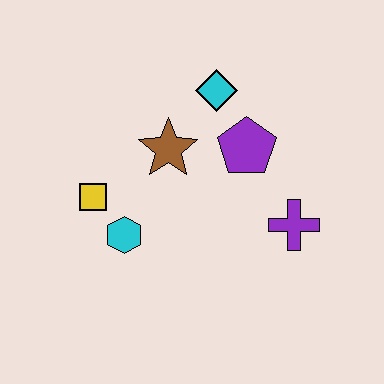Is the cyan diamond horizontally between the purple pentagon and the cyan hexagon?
Yes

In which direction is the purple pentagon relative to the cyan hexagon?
The purple pentagon is to the right of the cyan hexagon.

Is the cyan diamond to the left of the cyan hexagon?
No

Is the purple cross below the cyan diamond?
Yes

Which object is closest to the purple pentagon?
The cyan diamond is closest to the purple pentagon.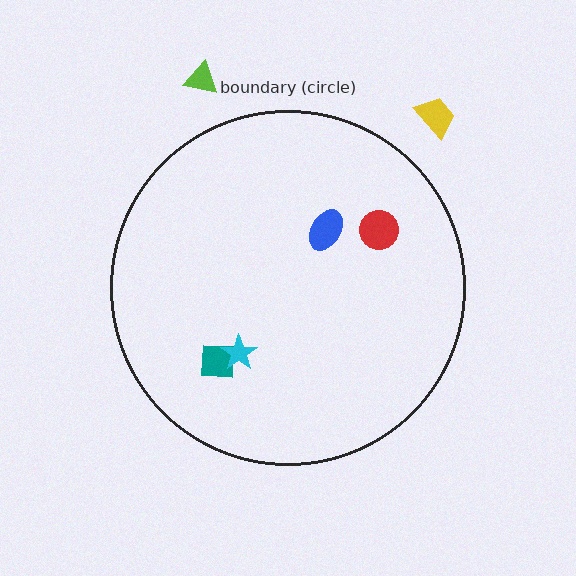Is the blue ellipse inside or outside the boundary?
Inside.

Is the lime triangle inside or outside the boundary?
Outside.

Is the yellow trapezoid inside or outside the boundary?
Outside.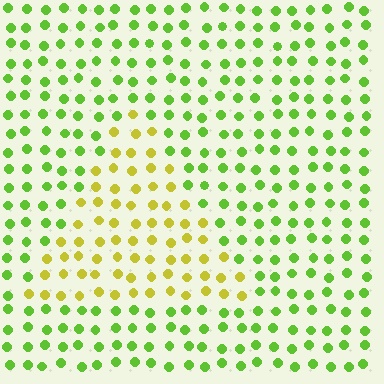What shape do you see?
I see a triangle.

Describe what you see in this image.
The image is filled with small lime elements in a uniform arrangement. A triangle-shaped region is visible where the elements are tinted to a slightly different hue, forming a subtle color boundary.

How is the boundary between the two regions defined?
The boundary is defined purely by a slight shift in hue (about 41 degrees). Spacing, size, and orientation are identical on both sides.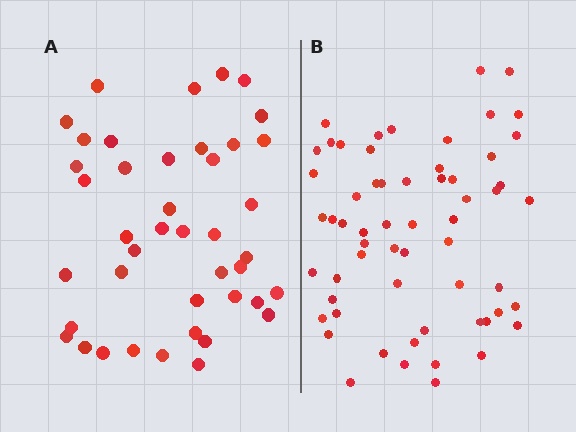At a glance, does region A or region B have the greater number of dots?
Region B (the right region) has more dots.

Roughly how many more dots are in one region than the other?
Region B has approximately 20 more dots than region A.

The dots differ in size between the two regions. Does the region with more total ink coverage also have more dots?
No. Region A has more total ink coverage because its dots are larger, but region B actually contains more individual dots. Total area can be misleading — the number of items is what matters here.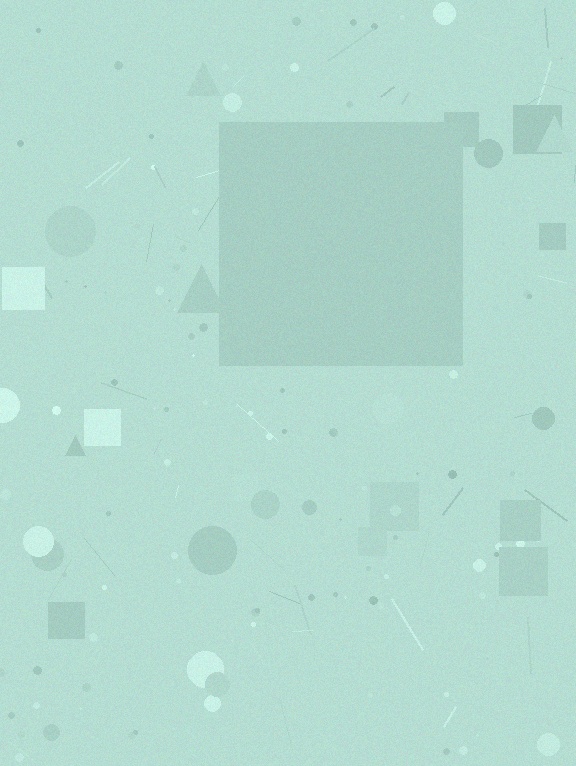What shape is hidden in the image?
A square is hidden in the image.